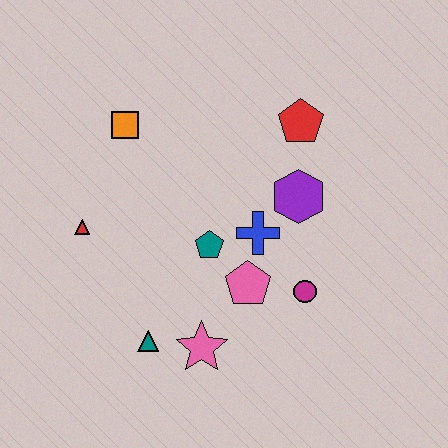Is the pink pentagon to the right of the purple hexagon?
No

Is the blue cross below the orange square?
Yes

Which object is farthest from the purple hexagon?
The red triangle is farthest from the purple hexagon.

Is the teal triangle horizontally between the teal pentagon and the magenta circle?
No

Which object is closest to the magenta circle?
The pink pentagon is closest to the magenta circle.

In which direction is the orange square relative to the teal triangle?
The orange square is above the teal triangle.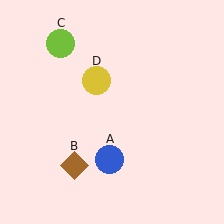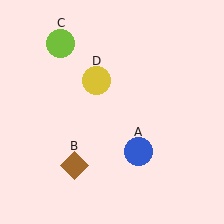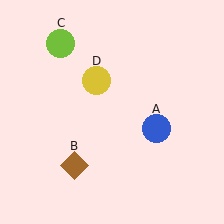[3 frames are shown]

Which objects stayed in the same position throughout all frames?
Brown diamond (object B) and lime circle (object C) and yellow circle (object D) remained stationary.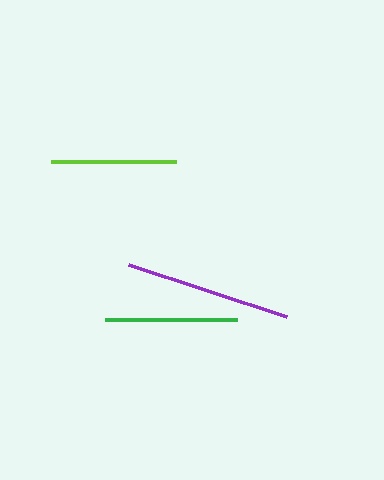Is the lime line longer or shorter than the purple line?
The purple line is longer than the lime line.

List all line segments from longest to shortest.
From longest to shortest: purple, green, lime.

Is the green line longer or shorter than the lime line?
The green line is longer than the lime line.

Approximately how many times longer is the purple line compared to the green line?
The purple line is approximately 1.3 times the length of the green line.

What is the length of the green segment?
The green segment is approximately 133 pixels long.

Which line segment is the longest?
The purple line is the longest at approximately 167 pixels.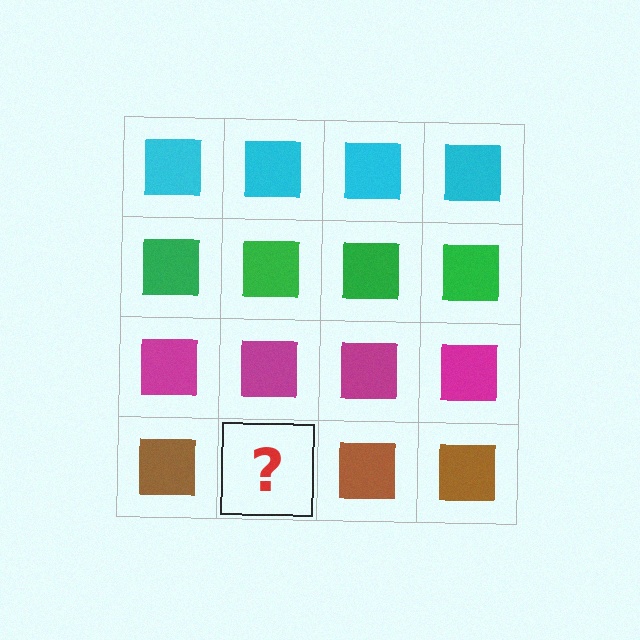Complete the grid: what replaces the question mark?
The question mark should be replaced with a brown square.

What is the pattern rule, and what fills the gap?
The rule is that each row has a consistent color. The gap should be filled with a brown square.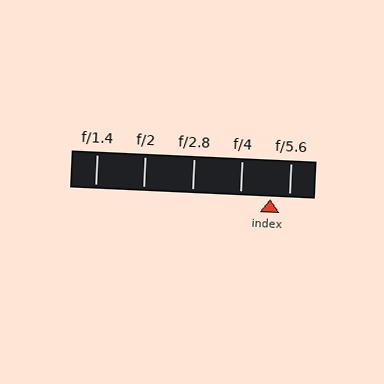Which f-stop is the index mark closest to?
The index mark is closest to f/5.6.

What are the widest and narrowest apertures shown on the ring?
The widest aperture shown is f/1.4 and the narrowest is f/5.6.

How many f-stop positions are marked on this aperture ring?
There are 5 f-stop positions marked.